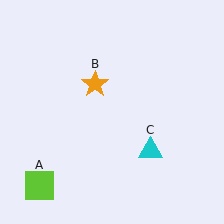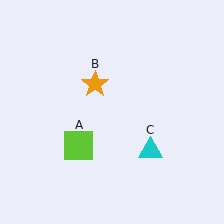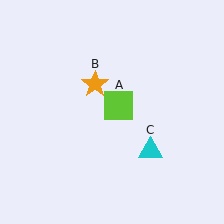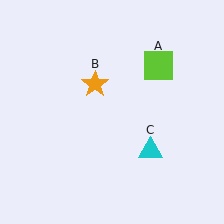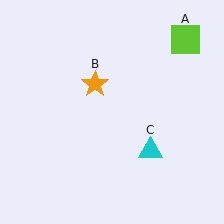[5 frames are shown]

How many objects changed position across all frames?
1 object changed position: lime square (object A).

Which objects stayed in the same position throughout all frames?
Orange star (object B) and cyan triangle (object C) remained stationary.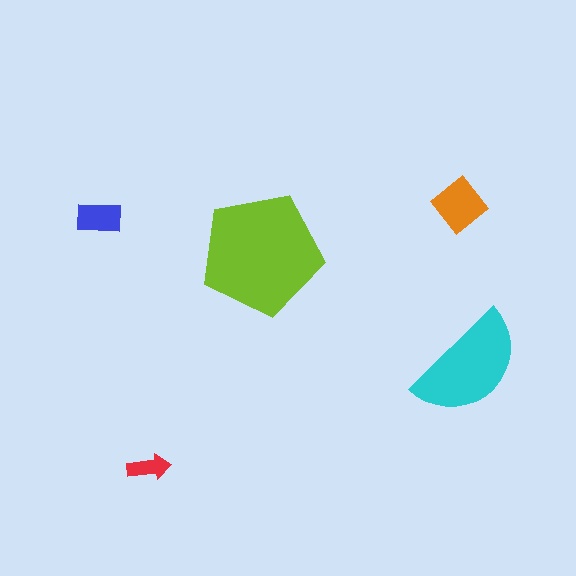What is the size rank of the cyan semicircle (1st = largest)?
2nd.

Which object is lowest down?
The red arrow is bottommost.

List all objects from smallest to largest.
The red arrow, the blue rectangle, the orange diamond, the cyan semicircle, the lime pentagon.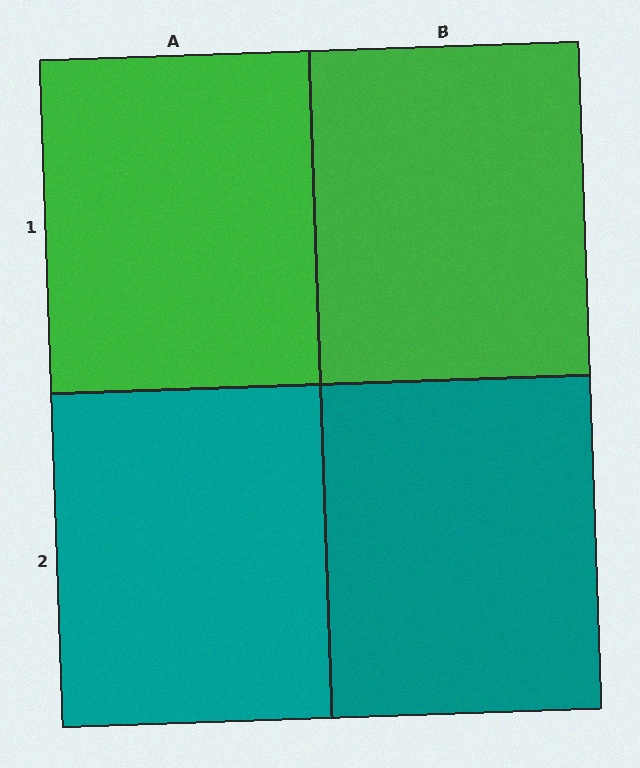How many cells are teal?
2 cells are teal.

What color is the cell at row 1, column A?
Green.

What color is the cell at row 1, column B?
Green.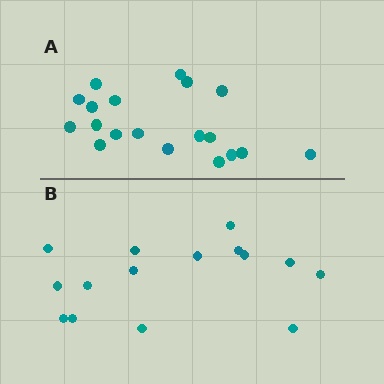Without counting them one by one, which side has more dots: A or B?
Region A (the top region) has more dots.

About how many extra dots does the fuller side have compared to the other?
Region A has about 4 more dots than region B.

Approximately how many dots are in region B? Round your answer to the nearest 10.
About 20 dots. (The exact count is 15, which rounds to 20.)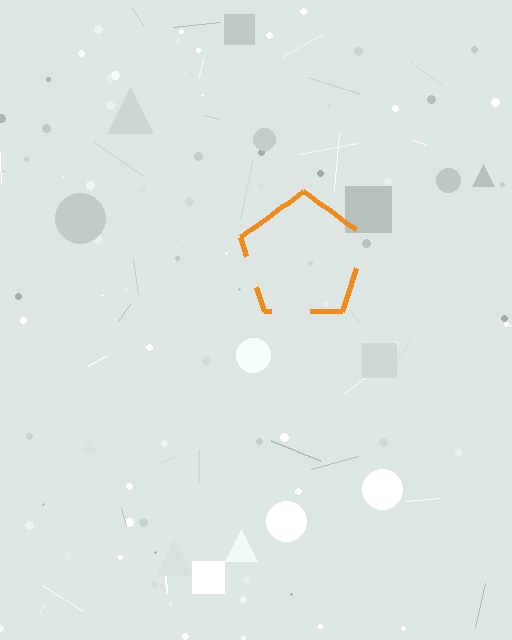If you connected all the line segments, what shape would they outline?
They would outline a pentagon.